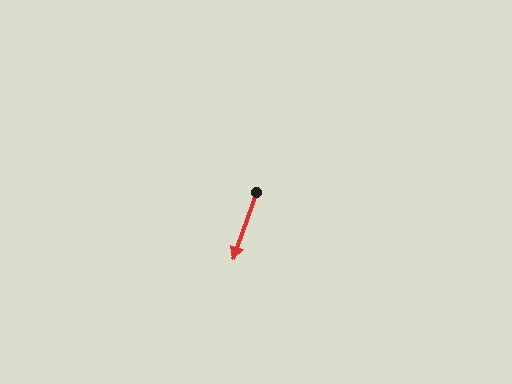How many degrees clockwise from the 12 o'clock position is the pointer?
Approximately 199 degrees.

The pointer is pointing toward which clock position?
Roughly 7 o'clock.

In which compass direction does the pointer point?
South.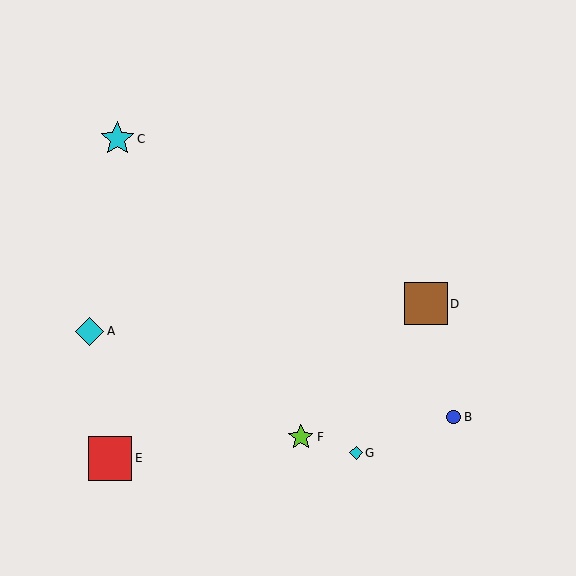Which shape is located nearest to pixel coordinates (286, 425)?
The lime star (labeled F) at (301, 437) is nearest to that location.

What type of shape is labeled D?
Shape D is a brown square.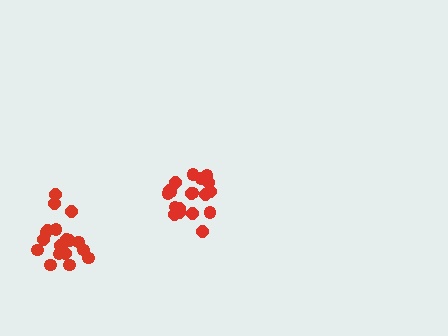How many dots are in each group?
Group 1: 18 dots, Group 2: 19 dots (37 total).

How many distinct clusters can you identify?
There are 2 distinct clusters.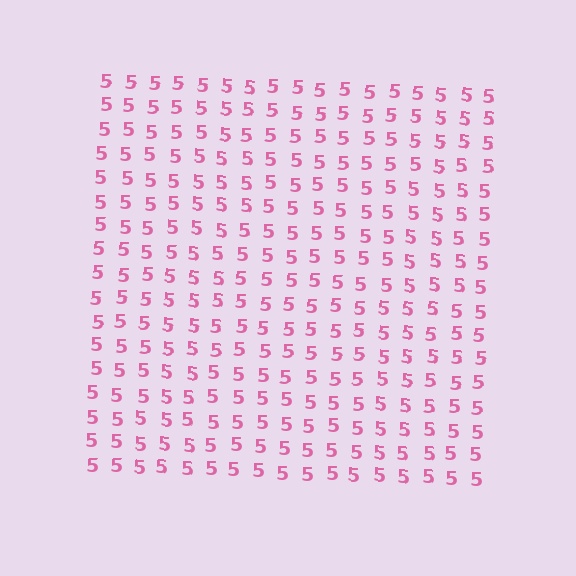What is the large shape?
The large shape is a square.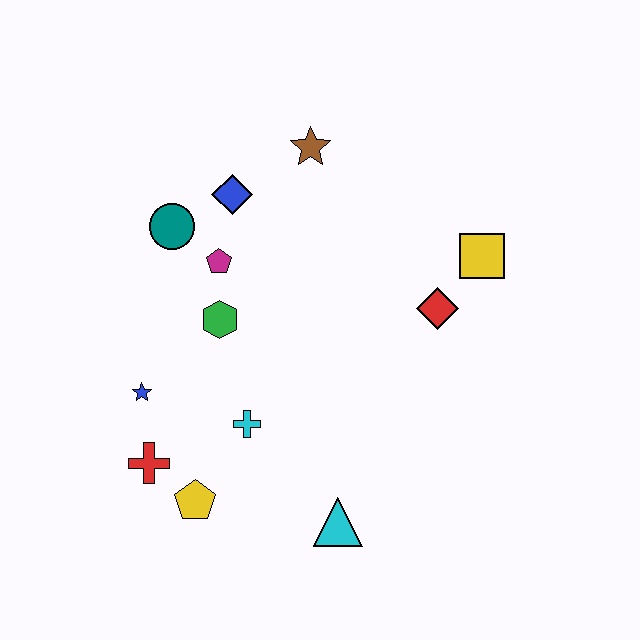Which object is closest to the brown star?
The blue diamond is closest to the brown star.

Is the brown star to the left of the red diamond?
Yes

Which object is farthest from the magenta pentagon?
The cyan triangle is farthest from the magenta pentagon.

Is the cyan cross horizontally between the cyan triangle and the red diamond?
No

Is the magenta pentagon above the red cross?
Yes